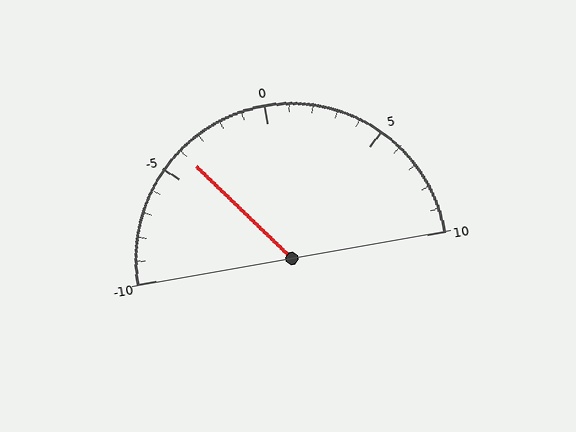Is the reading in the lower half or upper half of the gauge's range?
The reading is in the lower half of the range (-10 to 10).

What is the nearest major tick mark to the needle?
The nearest major tick mark is -5.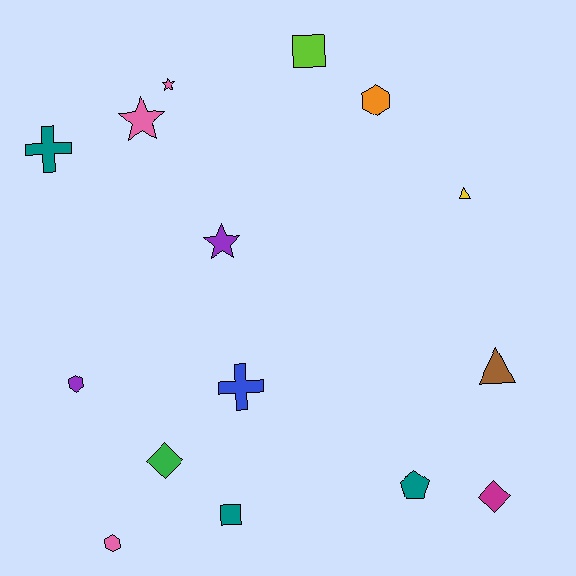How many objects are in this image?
There are 15 objects.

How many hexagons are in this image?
There are 3 hexagons.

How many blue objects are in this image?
There is 1 blue object.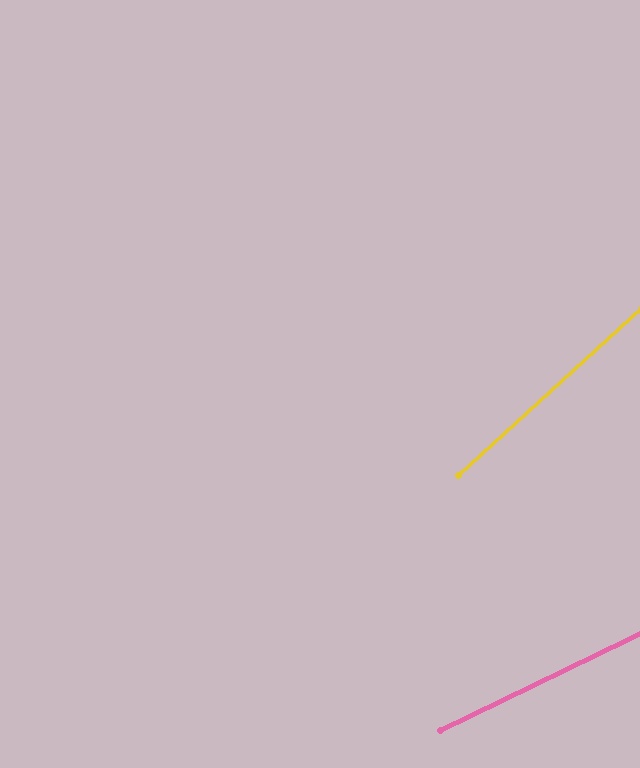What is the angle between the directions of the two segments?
Approximately 17 degrees.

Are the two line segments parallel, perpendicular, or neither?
Neither parallel nor perpendicular — they differ by about 17°.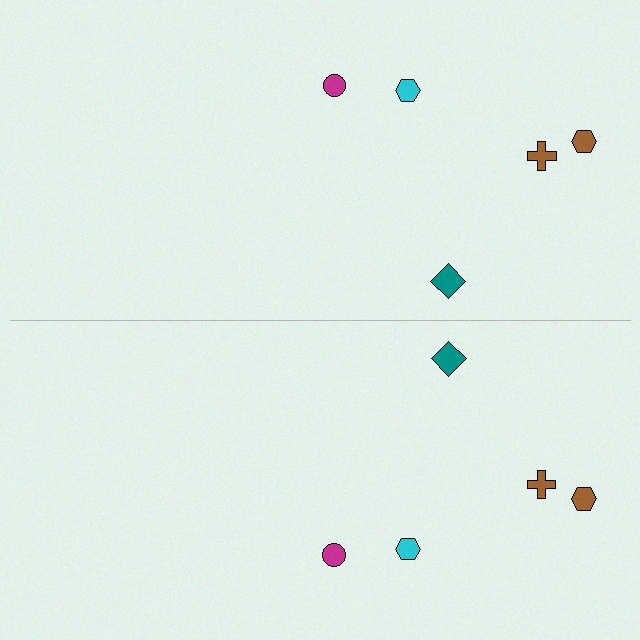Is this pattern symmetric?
Yes, this pattern has bilateral (reflection) symmetry.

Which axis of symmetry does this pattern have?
The pattern has a horizontal axis of symmetry running through the center of the image.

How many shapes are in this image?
There are 10 shapes in this image.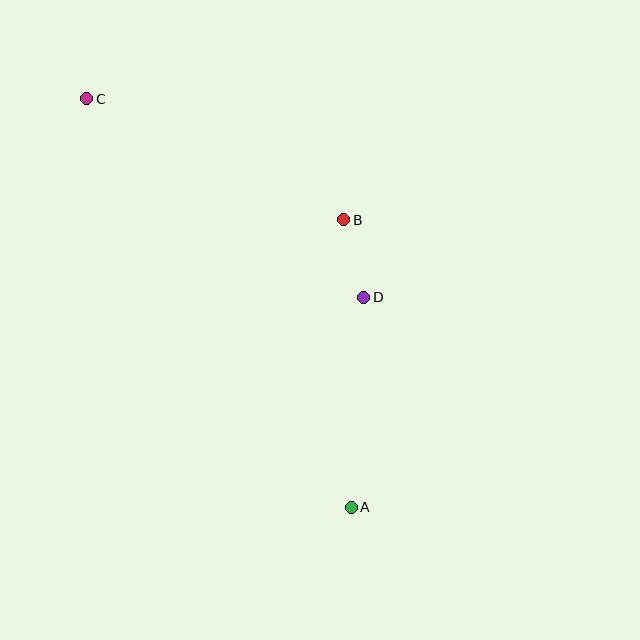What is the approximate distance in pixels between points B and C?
The distance between B and C is approximately 284 pixels.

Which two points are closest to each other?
Points B and D are closest to each other.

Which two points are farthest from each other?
Points A and C are farthest from each other.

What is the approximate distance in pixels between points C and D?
The distance between C and D is approximately 341 pixels.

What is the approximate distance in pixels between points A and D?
The distance between A and D is approximately 210 pixels.